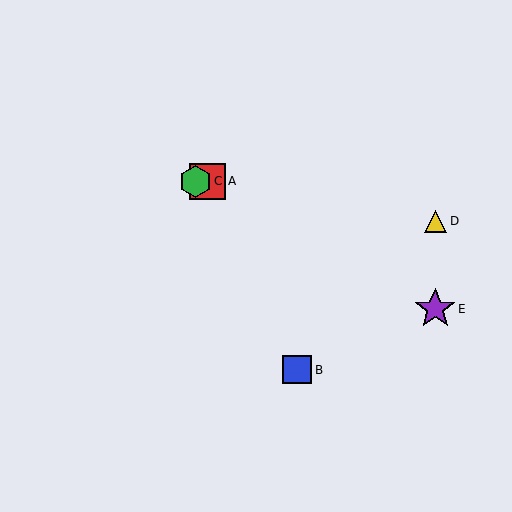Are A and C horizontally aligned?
Yes, both are at y≈181.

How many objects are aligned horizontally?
2 objects (A, C) are aligned horizontally.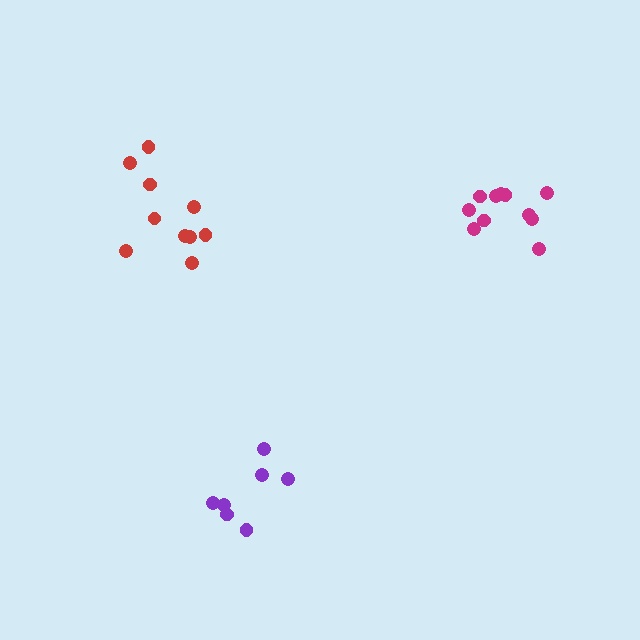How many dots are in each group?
Group 1: 11 dots, Group 2: 10 dots, Group 3: 7 dots (28 total).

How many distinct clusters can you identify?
There are 3 distinct clusters.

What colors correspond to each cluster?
The clusters are colored: magenta, red, purple.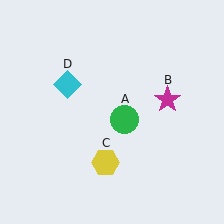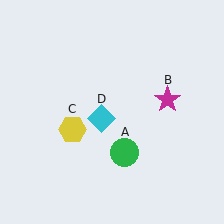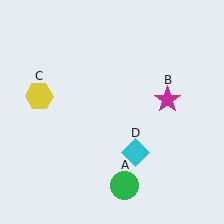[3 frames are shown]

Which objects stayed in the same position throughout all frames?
Magenta star (object B) remained stationary.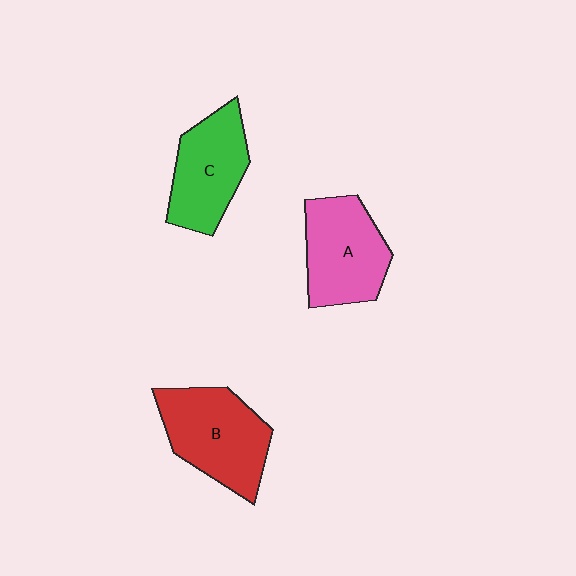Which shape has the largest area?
Shape B (red).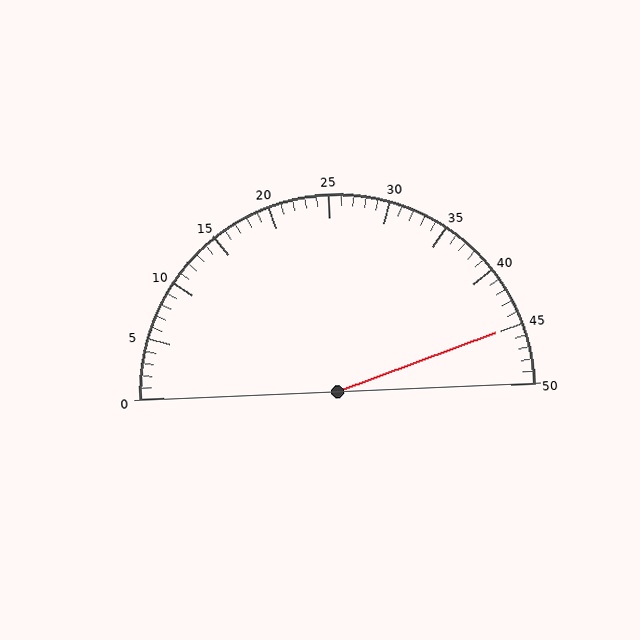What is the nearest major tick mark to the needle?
The nearest major tick mark is 45.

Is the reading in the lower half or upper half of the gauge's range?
The reading is in the upper half of the range (0 to 50).